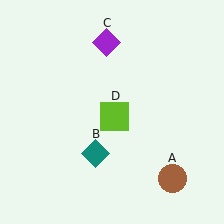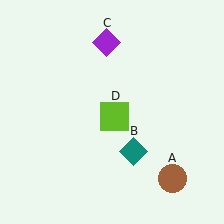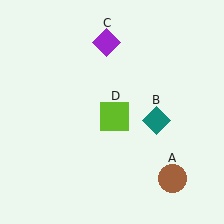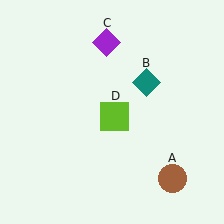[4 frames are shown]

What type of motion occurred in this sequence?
The teal diamond (object B) rotated counterclockwise around the center of the scene.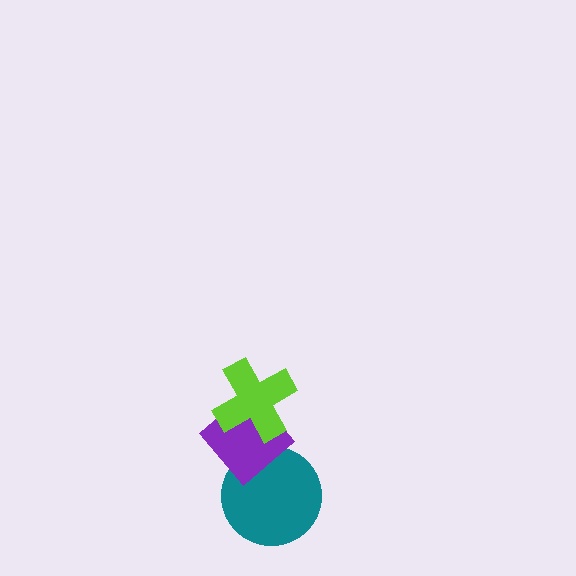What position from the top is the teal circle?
The teal circle is 3rd from the top.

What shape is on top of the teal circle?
The purple diamond is on top of the teal circle.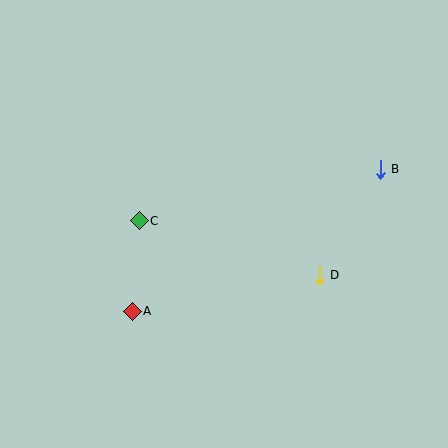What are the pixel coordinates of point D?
Point D is at (319, 275).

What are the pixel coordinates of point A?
Point A is at (132, 311).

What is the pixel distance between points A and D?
The distance between A and D is 190 pixels.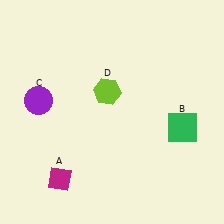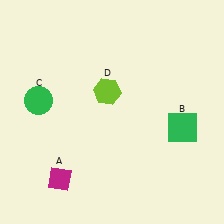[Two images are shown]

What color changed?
The circle (C) changed from purple in Image 1 to green in Image 2.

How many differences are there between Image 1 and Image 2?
There is 1 difference between the two images.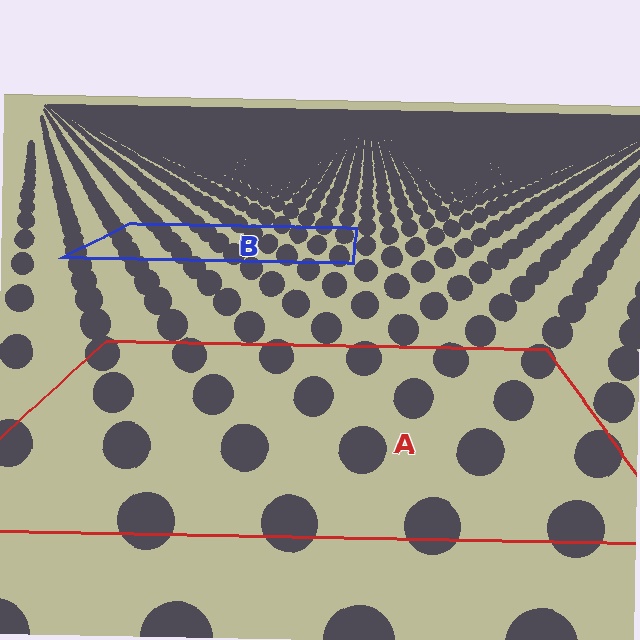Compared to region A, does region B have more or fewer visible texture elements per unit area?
Region B has more texture elements per unit area — they are packed more densely because it is farther away.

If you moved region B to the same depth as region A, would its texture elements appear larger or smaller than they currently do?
They would appear larger. At a closer depth, the same texture elements are projected at a bigger on-screen size.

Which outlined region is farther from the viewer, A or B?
Region B is farther from the viewer — the texture elements inside it appear smaller and more densely packed.